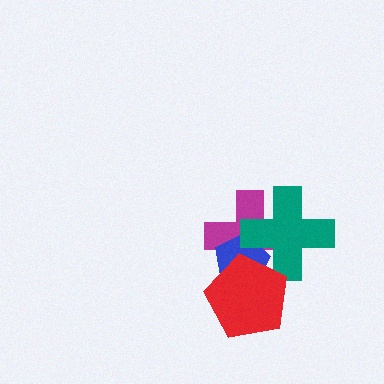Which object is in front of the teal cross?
The red pentagon is in front of the teal cross.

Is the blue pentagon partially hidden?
Yes, it is partially covered by another shape.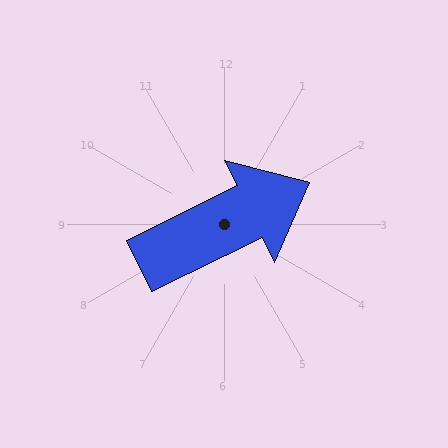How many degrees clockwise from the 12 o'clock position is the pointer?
Approximately 64 degrees.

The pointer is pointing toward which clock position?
Roughly 2 o'clock.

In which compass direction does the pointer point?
Northeast.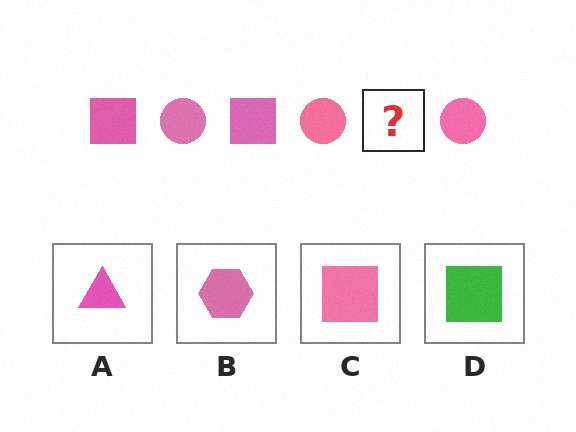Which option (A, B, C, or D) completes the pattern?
C.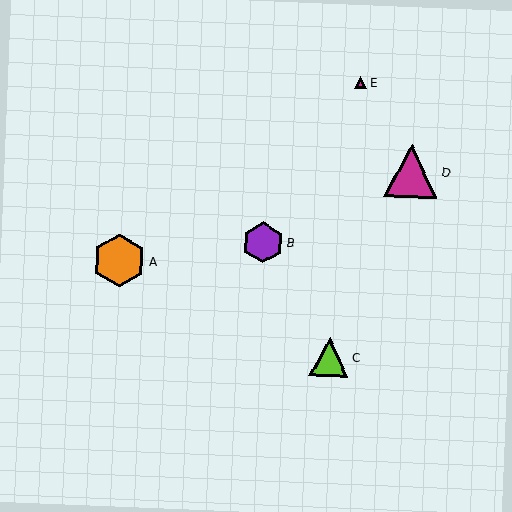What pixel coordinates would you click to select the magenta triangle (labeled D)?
Click at (411, 171) to select the magenta triangle D.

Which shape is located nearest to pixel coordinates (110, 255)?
The orange hexagon (labeled A) at (119, 260) is nearest to that location.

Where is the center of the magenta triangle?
The center of the magenta triangle is at (411, 171).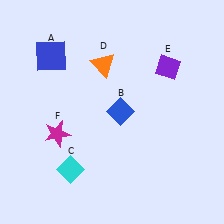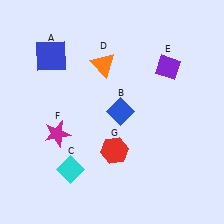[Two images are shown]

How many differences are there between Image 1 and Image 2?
There is 1 difference between the two images.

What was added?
A red hexagon (G) was added in Image 2.